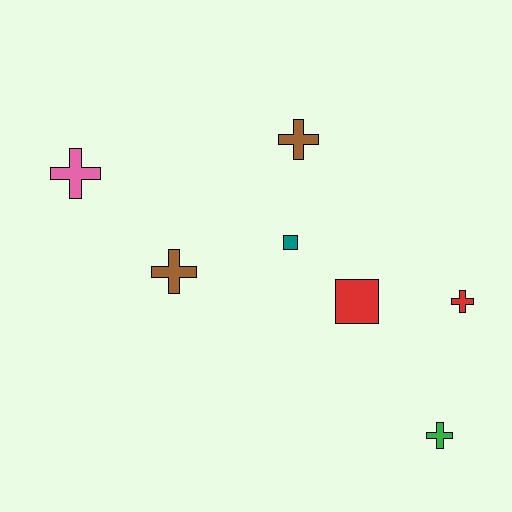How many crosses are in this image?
There are 5 crosses.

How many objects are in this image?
There are 7 objects.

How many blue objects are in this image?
There are no blue objects.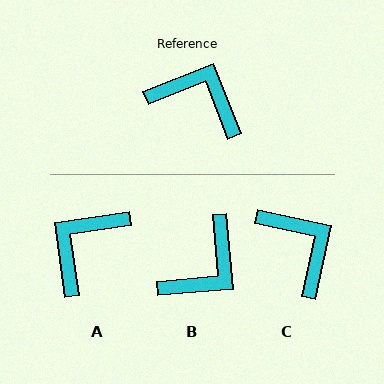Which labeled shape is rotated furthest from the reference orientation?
B, about 107 degrees away.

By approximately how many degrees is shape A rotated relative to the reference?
Approximately 76 degrees counter-clockwise.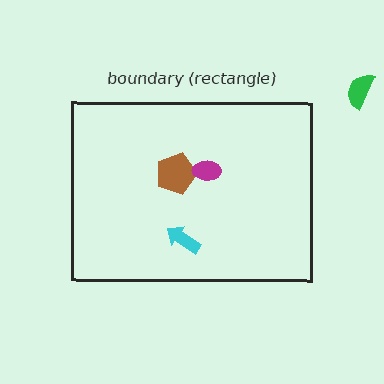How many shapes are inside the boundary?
3 inside, 1 outside.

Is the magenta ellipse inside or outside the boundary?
Inside.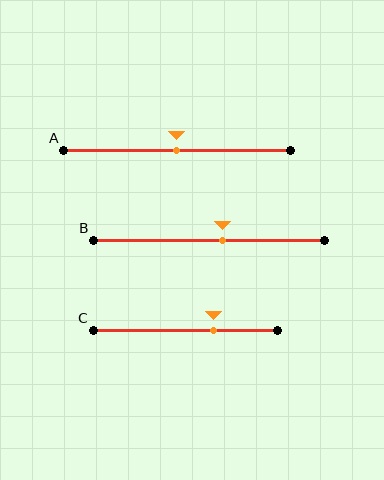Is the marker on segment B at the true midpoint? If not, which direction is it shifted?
No, the marker on segment B is shifted to the right by about 6% of the segment length.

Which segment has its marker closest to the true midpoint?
Segment A has its marker closest to the true midpoint.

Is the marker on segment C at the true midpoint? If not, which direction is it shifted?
No, the marker on segment C is shifted to the right by about 15% of the segment length.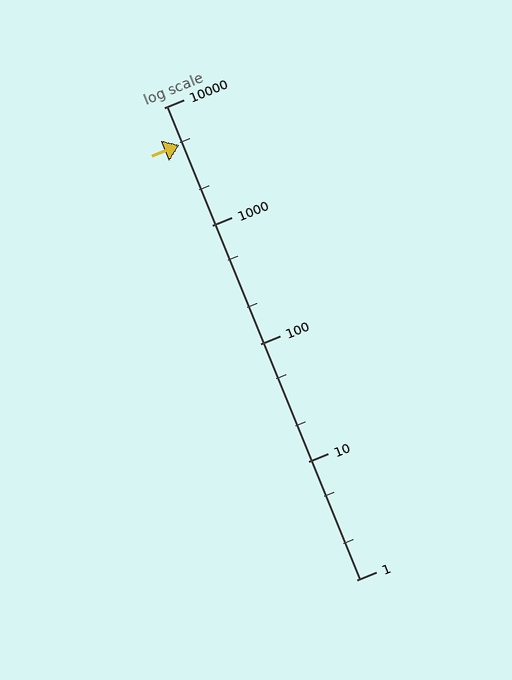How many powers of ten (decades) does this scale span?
The scale spans 4 decades, from 1 to 10000.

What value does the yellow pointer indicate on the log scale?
The pointer indicates approximately 4800.